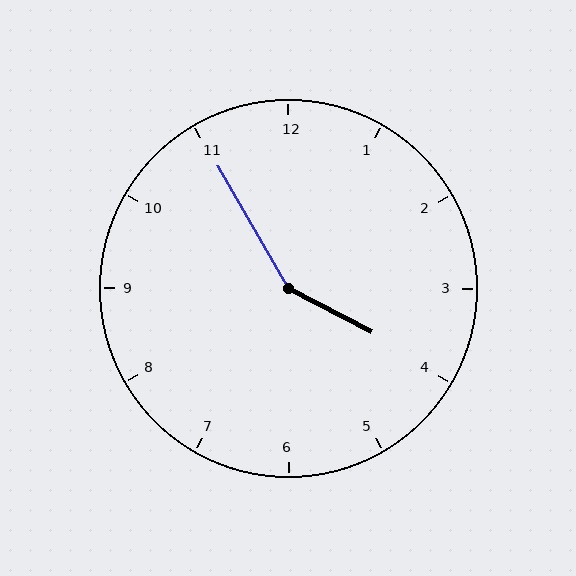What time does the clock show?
3:55.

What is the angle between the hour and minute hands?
Approximately 148 degrees.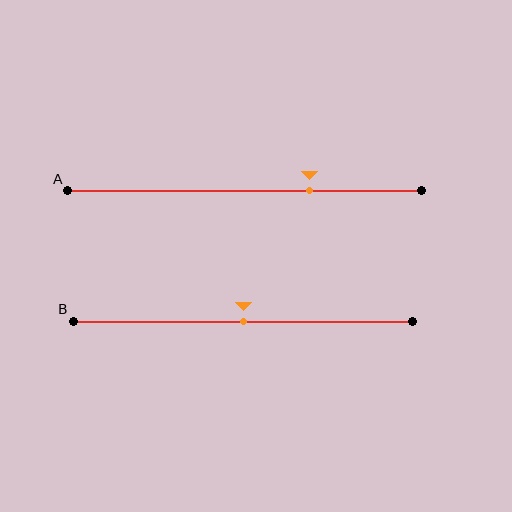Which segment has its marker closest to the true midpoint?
Segment B has its marker closest to the true midpoint.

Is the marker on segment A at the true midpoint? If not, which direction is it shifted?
No, the marker on segment A is shifted to the right by about 18% of the segment length.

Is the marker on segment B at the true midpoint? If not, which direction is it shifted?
Yes, the marker on segment B is at the true midpoint.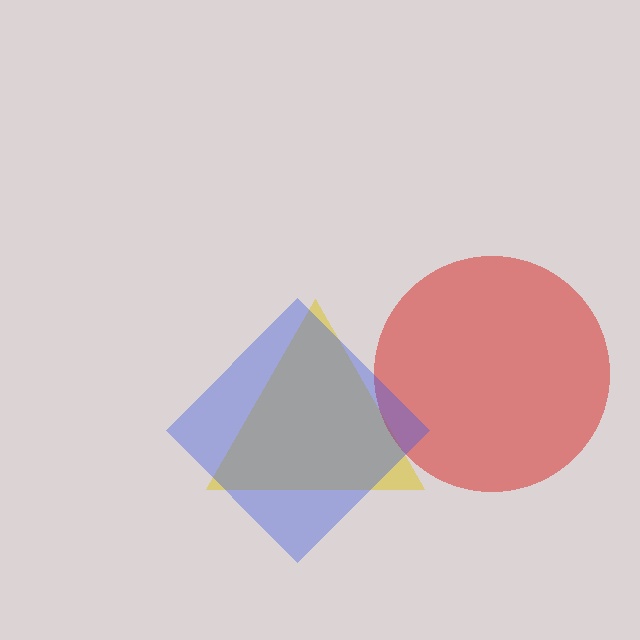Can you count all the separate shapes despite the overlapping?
Yes, there are 3 separate shapes.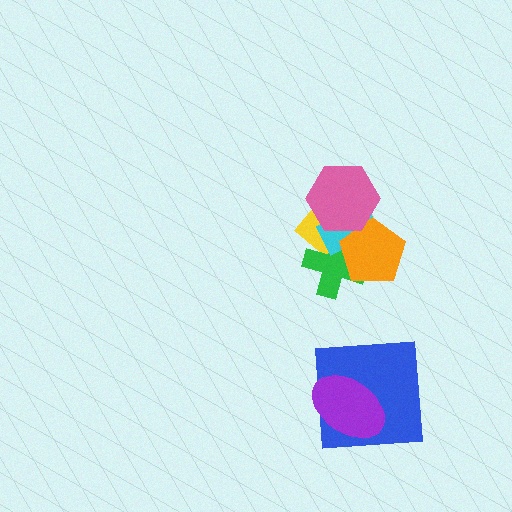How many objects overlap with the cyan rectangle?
4 objects overlap with the cyan rectangle.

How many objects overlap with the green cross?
3 objects overlap with the green cross.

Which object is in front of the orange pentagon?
The pink hexagon is in front of the orange pentagon.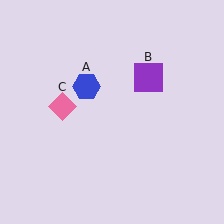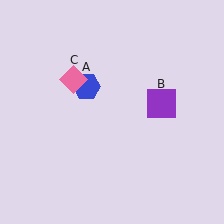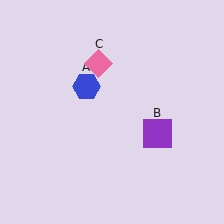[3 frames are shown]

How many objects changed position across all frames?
2 objects changed position: purple square (object B), pink diamond (object C).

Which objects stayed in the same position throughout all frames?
Blue hexagon (object A) remained stationary.